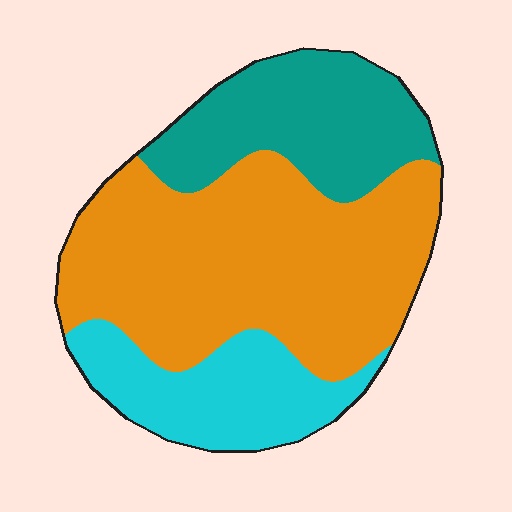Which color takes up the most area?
Orange, at roughly 55%.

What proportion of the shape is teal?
Teal takes up between a sixth and a third of the shape.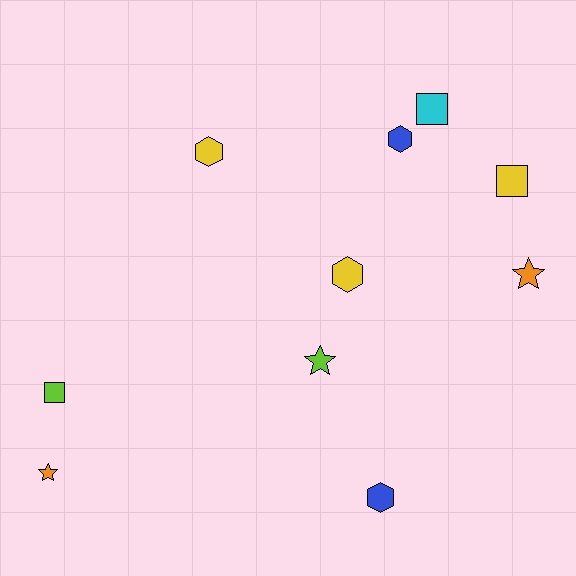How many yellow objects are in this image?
There are 3 yellow objects.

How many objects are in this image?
There are 10 objects.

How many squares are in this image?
There are 3 squares.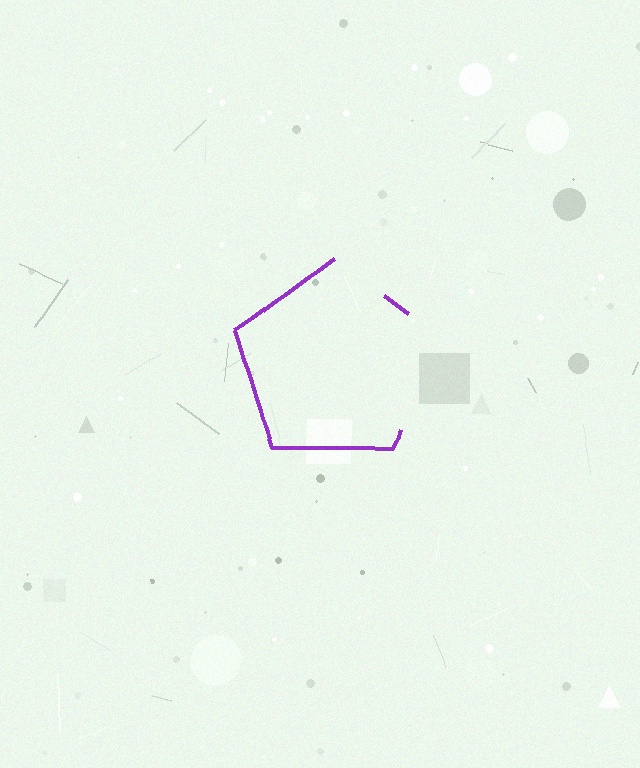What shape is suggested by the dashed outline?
The dashed outline suggests a pentagon.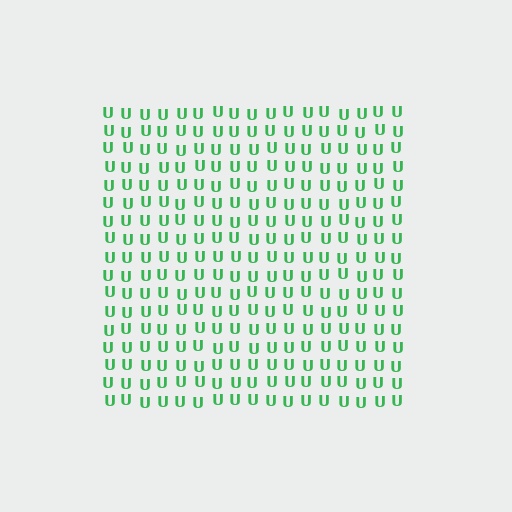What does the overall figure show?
The overall figure shows a square.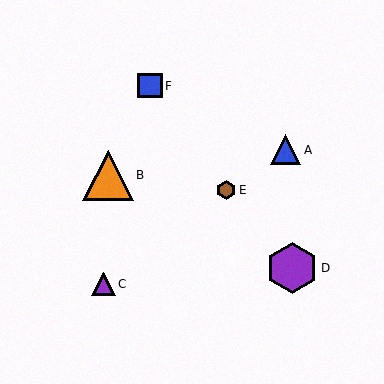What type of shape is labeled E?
Shape E is a brown hexagon.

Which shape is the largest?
The purple hexagon (labeled D) is the largest.